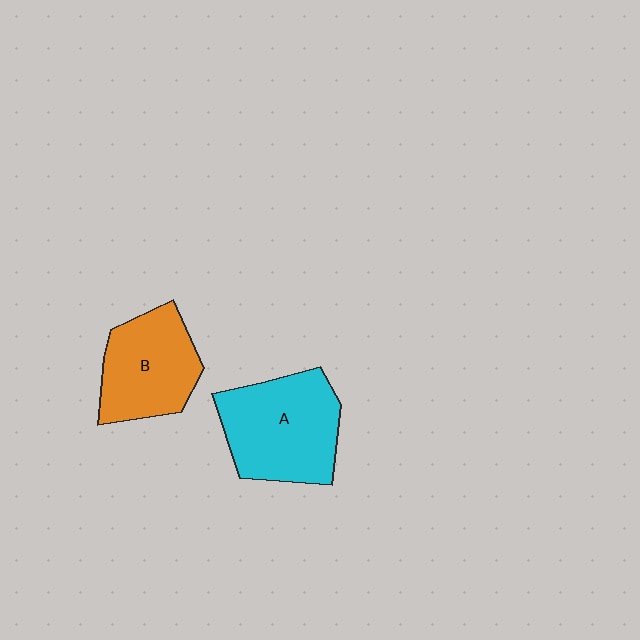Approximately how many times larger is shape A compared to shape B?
Approximately 1.2 times.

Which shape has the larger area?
Shape A (cyan).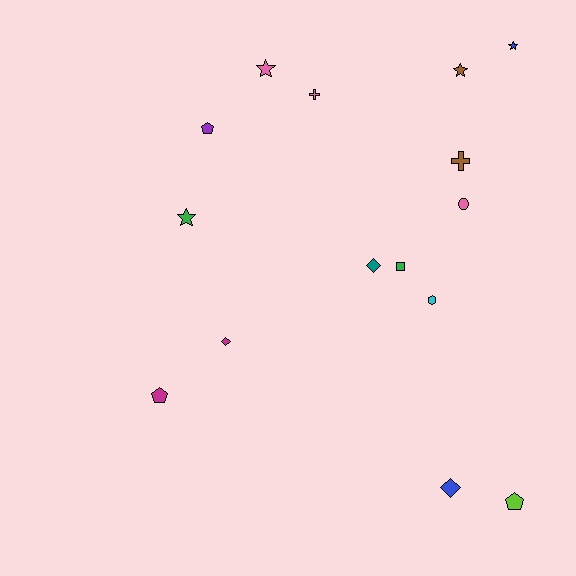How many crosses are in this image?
There are 2 crosses.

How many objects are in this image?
There are 15 objects.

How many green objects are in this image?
There are 2 green objects.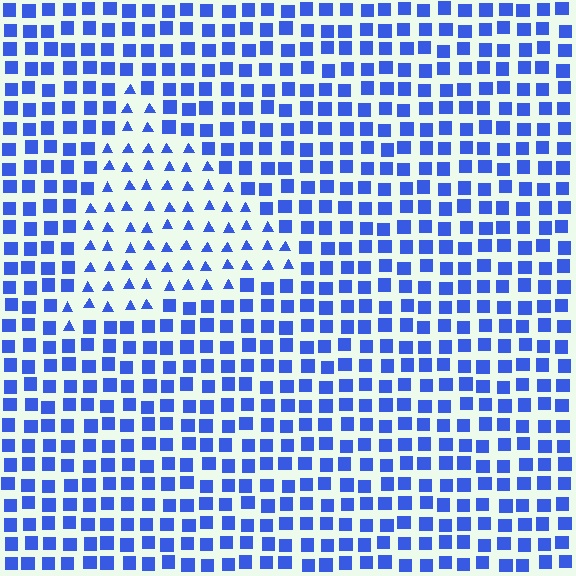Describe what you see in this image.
The image is filled with small blue elements arranged in a uniform grid. A triangle-shaped region contains triangles, while the surrounding area contains squares. The boundary is defined purely by the change in element shape.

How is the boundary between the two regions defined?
The boundary is defined by a change in element shape: triangles inside vs. squares outside. All elements share the same color and spacing.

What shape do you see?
I see a triangle.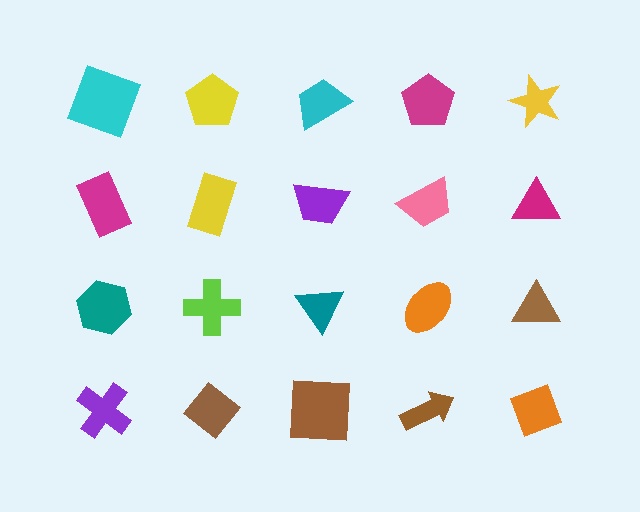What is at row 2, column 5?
A magenta triangle.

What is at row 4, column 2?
A brown diamond.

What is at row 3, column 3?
A teal triangle.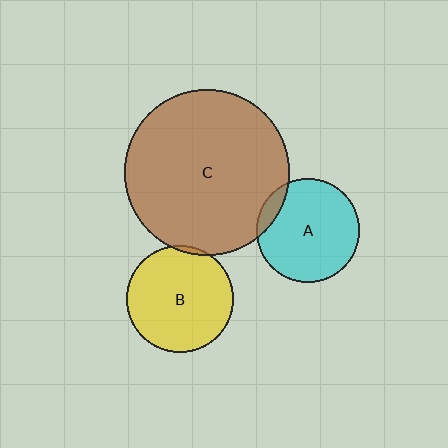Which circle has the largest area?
Circle C (brown).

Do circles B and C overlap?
Yes.